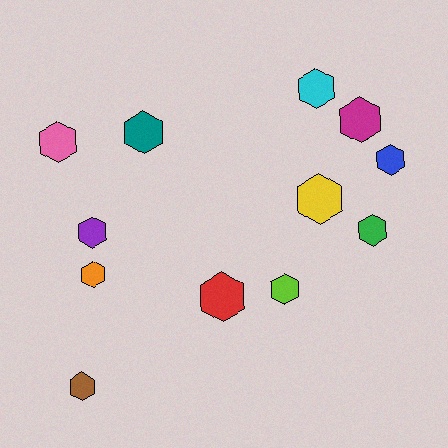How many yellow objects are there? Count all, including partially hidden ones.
There is 1 yellow object.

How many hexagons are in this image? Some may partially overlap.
There are 12 hexagons.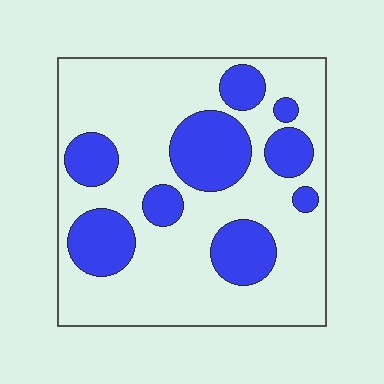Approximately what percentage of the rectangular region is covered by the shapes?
Approximately 30%.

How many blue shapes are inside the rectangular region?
9.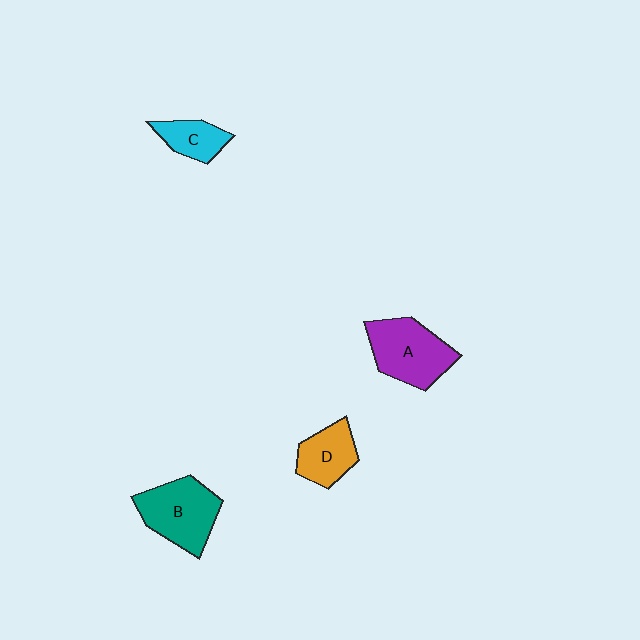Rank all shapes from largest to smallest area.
From largest to smallest: A (purple), B (teal), D (orange), C (cyan).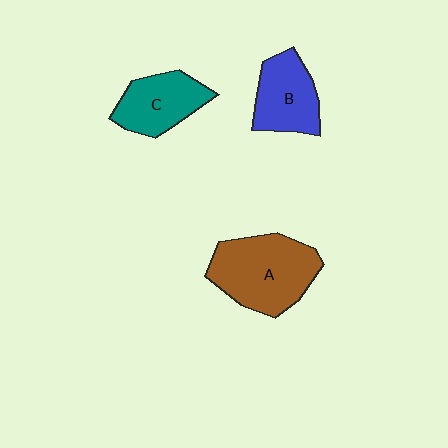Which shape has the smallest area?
Shape B (blue).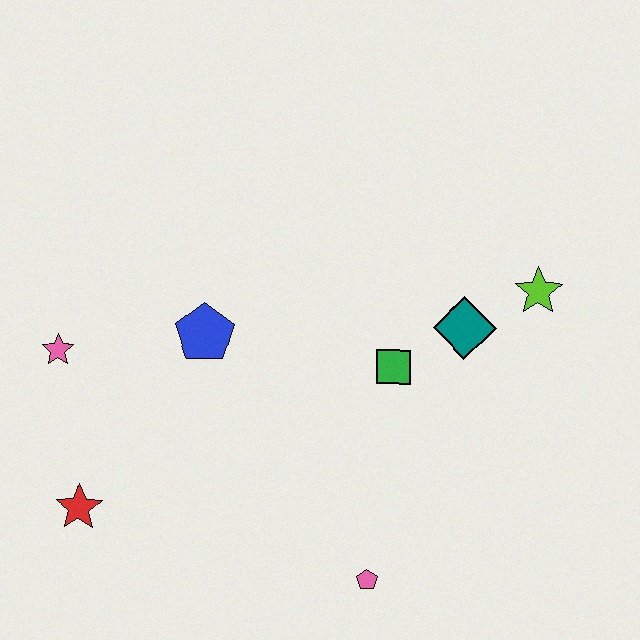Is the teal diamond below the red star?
No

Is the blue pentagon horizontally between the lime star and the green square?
No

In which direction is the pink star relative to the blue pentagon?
The pink star is to the left of the blue pentagon.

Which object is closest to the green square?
The teal diamond is closest to the green square.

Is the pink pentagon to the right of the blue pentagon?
Yes